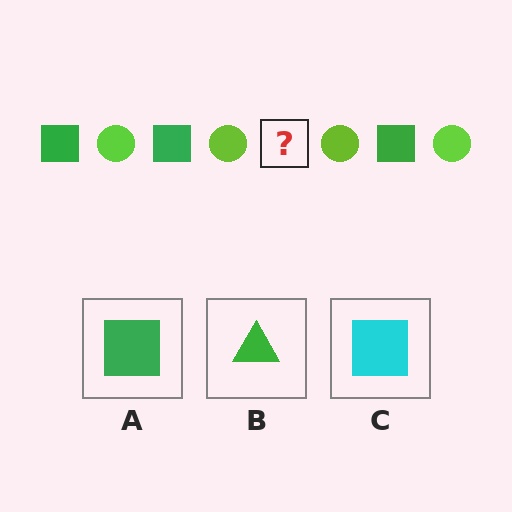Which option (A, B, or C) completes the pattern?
A.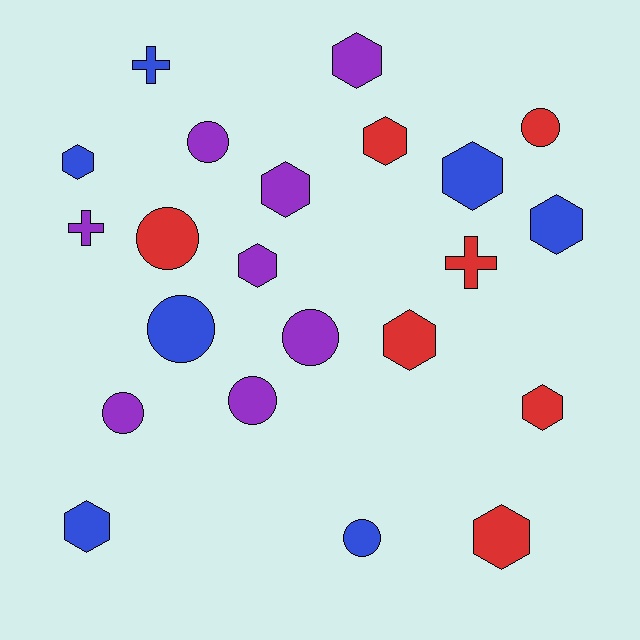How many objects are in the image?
There are 22 objects.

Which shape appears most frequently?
Hexagon, with 11 objects.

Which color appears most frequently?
Purple, with 8 objects.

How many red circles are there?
There are 2 red circles.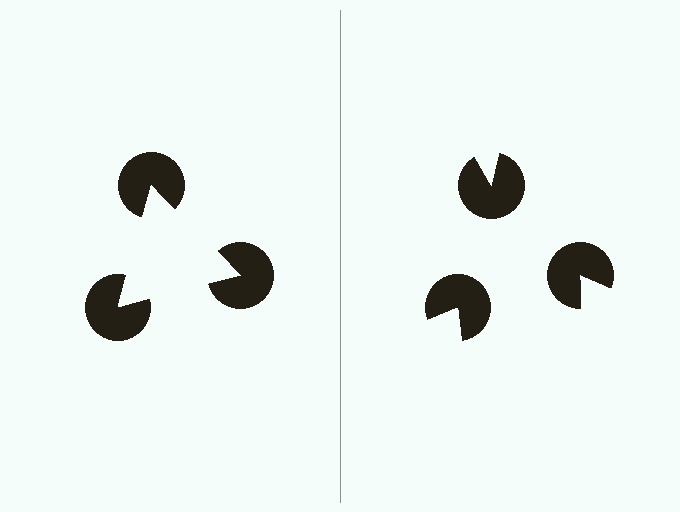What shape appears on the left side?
An illusory triangle.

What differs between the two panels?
The pac-man discs are positioned identically on both sides; only the wedge orientations differ. On the left they align to a triangle; on the right they are misaligned.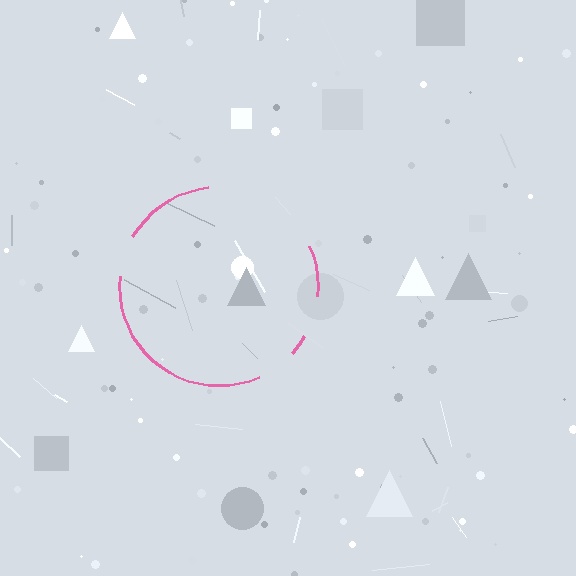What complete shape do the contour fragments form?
The contour fragments form a circle.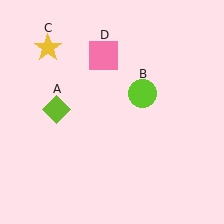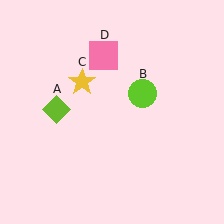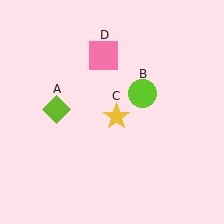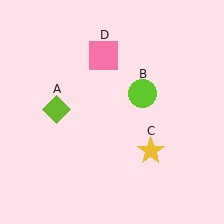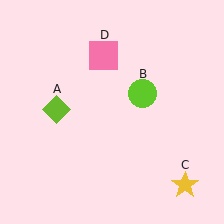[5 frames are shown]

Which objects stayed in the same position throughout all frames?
Lime diamond (object A) and lime circle (object B) and pink square (object D) remained stationary.